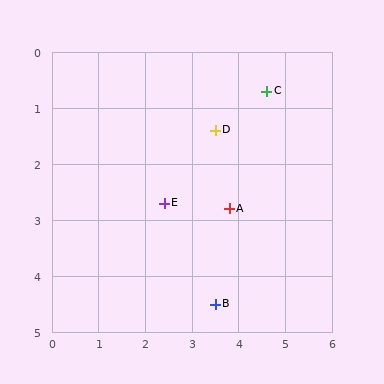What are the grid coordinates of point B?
Point B is at approximately (3.5, 4.5).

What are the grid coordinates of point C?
Point C is at approximately (4.6, 0.7).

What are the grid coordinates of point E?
Point E is at approximately (2.4, 2.7).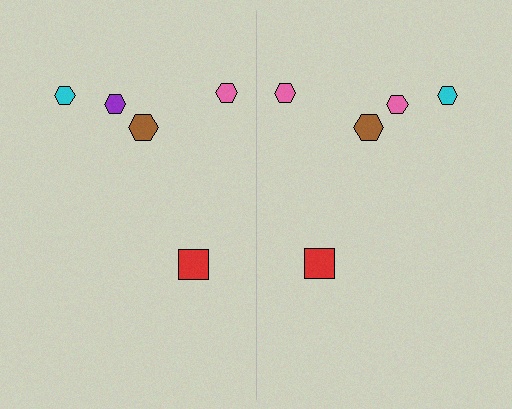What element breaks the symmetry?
The pink hexagon on the right side breaks the symmetry — its mirror counterpart is purple.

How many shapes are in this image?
There are 10 shapes in this image.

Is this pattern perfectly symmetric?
No, the pattern is not perfectly symmetric. The pink hexagon on the right side breaks the symmetry — its mirror counterpart is purple.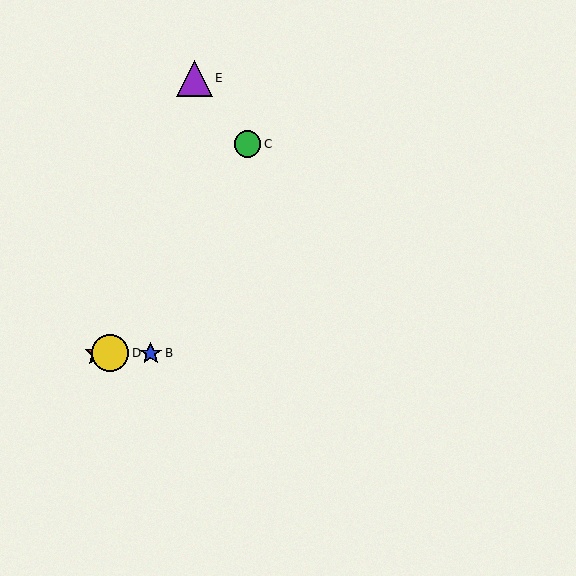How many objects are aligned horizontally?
3 objects (A, B, D) are aligned horizontally.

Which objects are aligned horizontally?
Objects A, B, D are aligned horizontally.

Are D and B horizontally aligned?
Yes, both are at y≈353.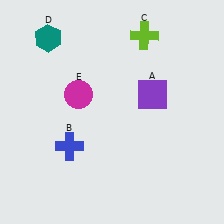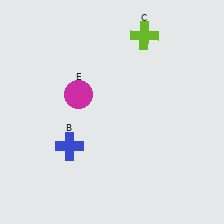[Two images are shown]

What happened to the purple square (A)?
The purple square (A) was removed in Image 2. It was in the top-right area of Image 1.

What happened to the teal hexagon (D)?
The teal hexagon (D) was removed in Image 2. It was in the top-left area of Image 1.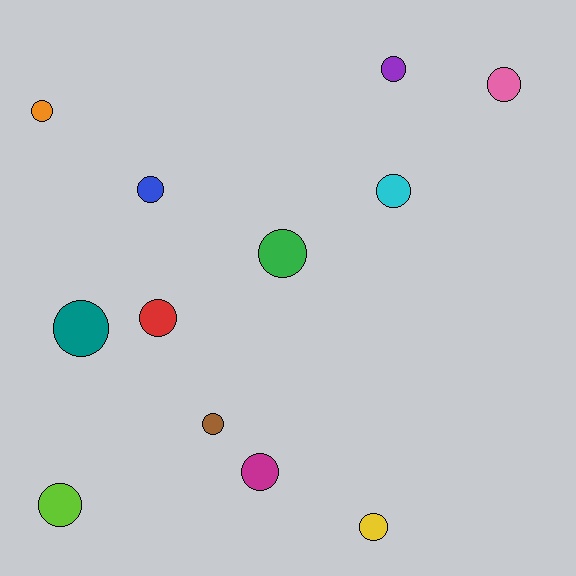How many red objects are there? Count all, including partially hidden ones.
There is 1 red object.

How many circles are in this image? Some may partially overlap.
There are 12 circles.